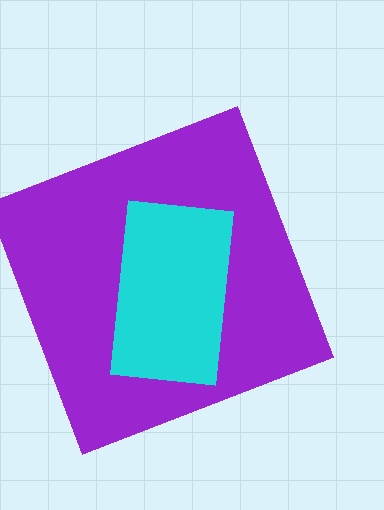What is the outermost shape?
The purple square.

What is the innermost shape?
The cyan rectangle.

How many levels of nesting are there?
2.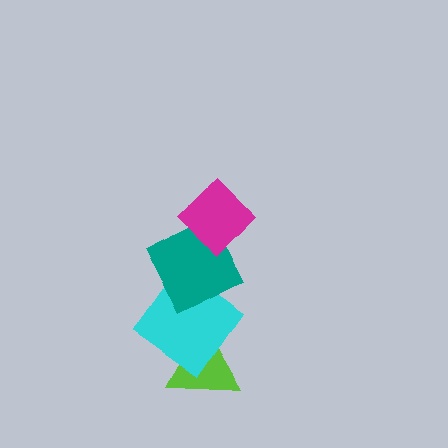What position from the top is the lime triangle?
The lime triangle is 4th from the top.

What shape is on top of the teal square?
The magenta diamond is on top of the teal square.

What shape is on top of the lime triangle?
The cyan diamond is on top of the lime triangle.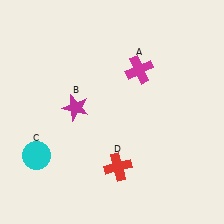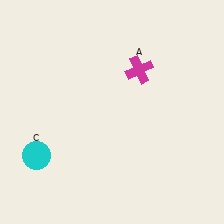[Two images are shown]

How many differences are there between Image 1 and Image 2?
There are 2 differences between the two images.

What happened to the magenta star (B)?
The magenta star (B) was removed in Image 2. It was in the top-left area of Image 1.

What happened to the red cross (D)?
The red cross (D) was removed in Image 2. It was in the bottom-right area of Image 1.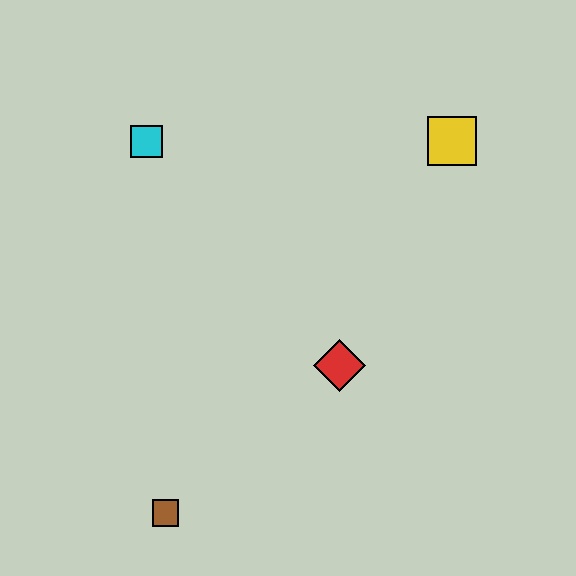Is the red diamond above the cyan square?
No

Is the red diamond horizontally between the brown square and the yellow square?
Yes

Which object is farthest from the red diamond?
The cyan square is farthest from the red diamond.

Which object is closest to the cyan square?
The red diamond is closest to the cyan square.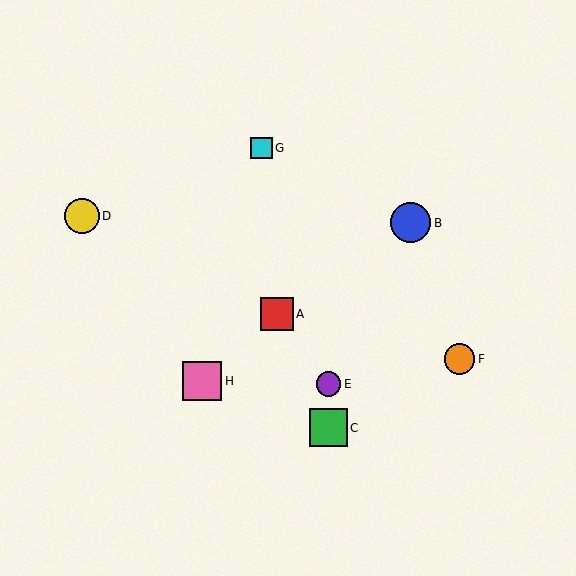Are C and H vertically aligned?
No, C is at x≈328 and H is at x≈202.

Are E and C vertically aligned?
Yes, both are at x≈328.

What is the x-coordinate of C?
Object C is at x≈328.